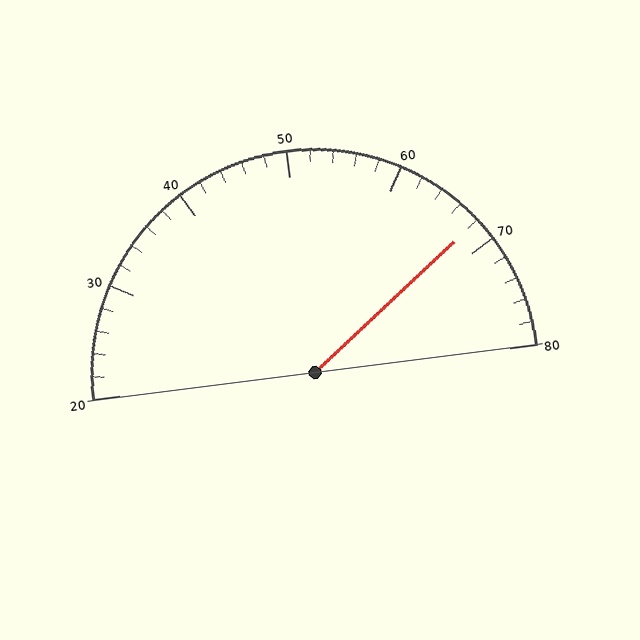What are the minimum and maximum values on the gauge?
The gauge ranges from 20 to 80.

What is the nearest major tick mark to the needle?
The nearest major tick mark is 70.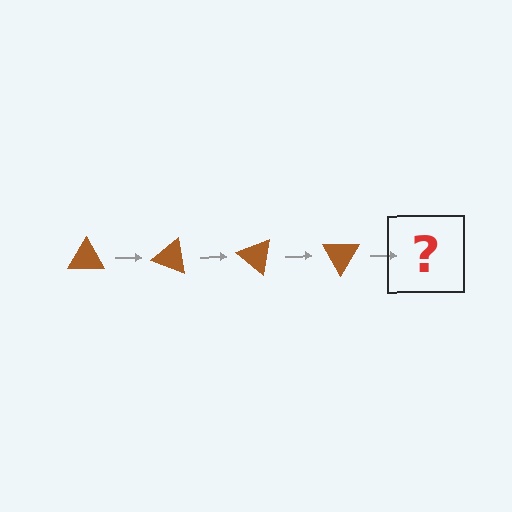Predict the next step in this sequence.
The next step is a brown triangle rotated 80 degrees.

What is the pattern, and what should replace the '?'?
The pattern is that the triangle rotates 20 degrees each step. The '?' should be a brown triangle rotated 80 degrees.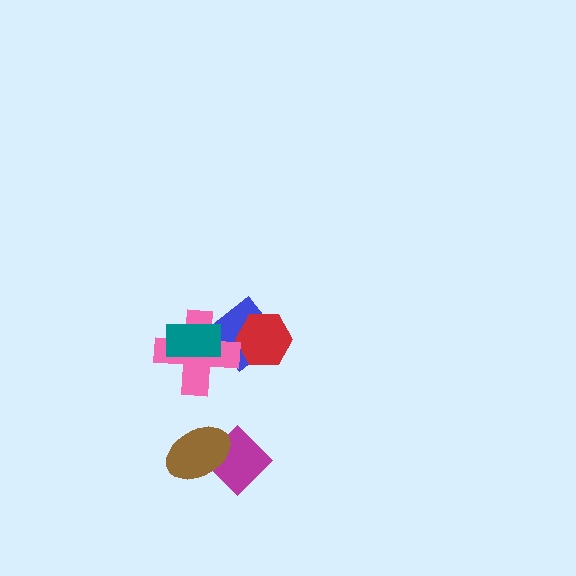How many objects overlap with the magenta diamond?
1 object overlaps with the magenta diamond.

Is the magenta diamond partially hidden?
Yes, it is partially covered by another shape.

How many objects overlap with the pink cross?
2 objects overlap with the pink cross.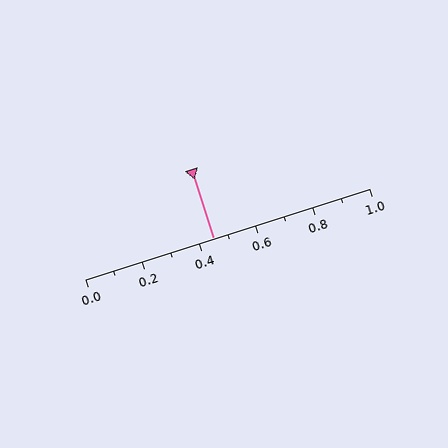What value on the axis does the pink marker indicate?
The marker indicates approximately 0.45.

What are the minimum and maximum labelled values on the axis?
The axis runs from 0.0 to 1.0.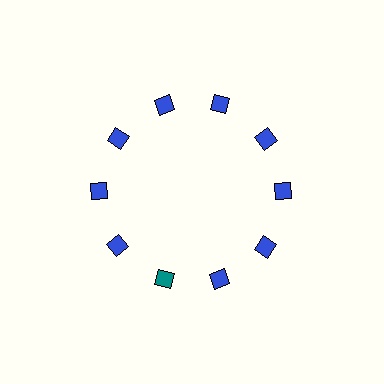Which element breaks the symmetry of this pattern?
The teal diamond at roughly the 7 o'clock position breaks the symmetry. All other shapes are blue diamonds.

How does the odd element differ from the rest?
It has a different color: teal instead of blue.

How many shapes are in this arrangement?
There are 10 shapes arranged in a ring pattern.